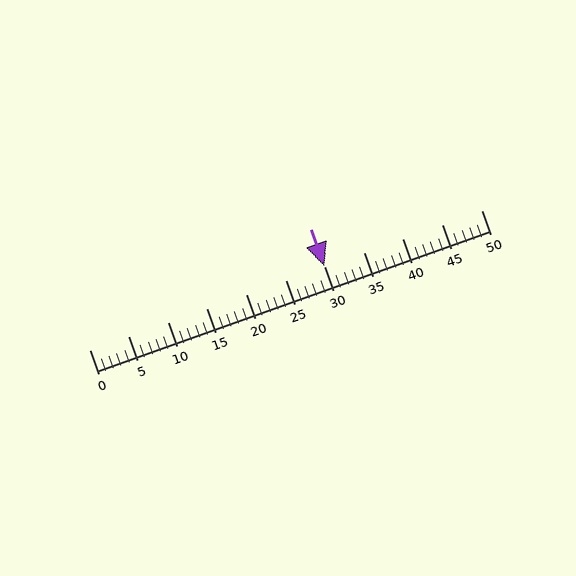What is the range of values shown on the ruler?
The ruler shows values from 0 to 50.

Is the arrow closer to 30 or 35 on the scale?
The arrow is closer to 30.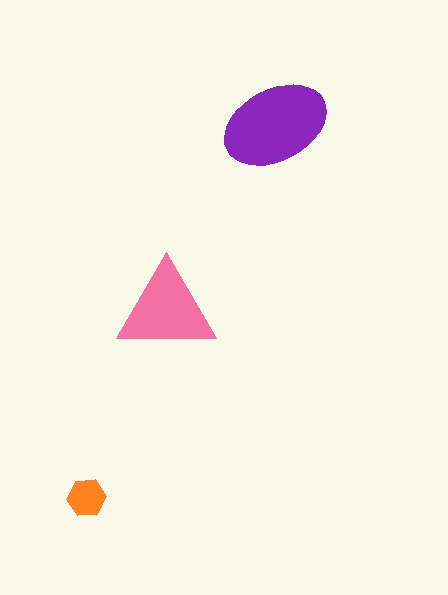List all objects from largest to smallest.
The purple ellipse, the pink triangle, the orange hexagon.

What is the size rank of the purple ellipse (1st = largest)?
1st.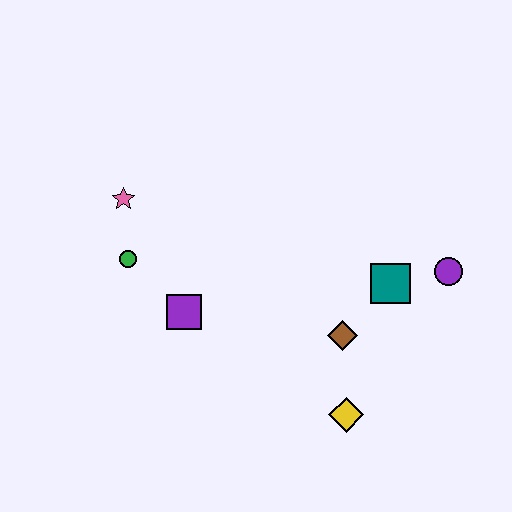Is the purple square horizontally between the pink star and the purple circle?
Yes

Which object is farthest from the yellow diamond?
The pink star is farthest from the yellow diamond.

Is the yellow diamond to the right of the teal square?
No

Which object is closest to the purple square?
The green circle is closest to the purple square.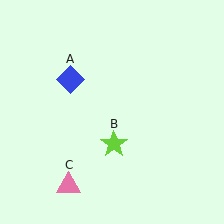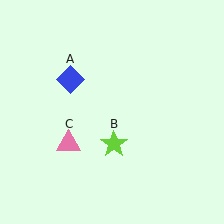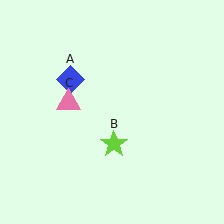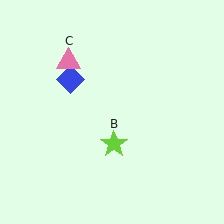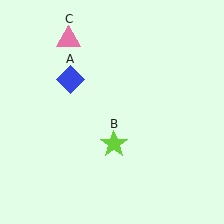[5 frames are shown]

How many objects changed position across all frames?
1 object changed position: pink triangle (object C).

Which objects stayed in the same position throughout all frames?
Blue diamond (object A) and lime star (object B) remained stationary.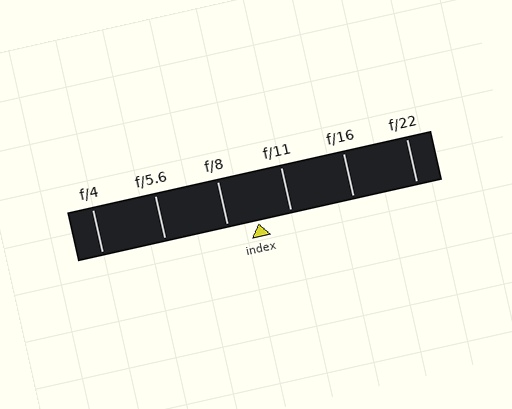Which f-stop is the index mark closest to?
The index mark is closest to f/8.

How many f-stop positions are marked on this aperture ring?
There are 6 f-stop positions marked.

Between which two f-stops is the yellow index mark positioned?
The index mark is between f/8 and f/11.